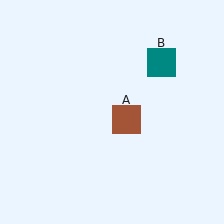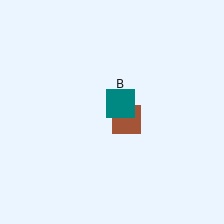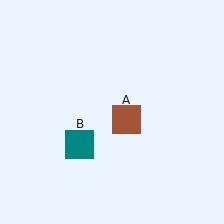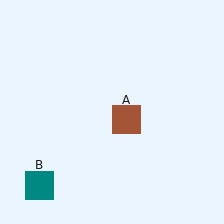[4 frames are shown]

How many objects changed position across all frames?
1 object changed position: teal square (object B).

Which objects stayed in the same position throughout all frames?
Brown square (object A) remained stationary.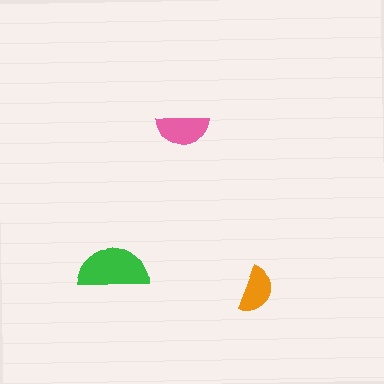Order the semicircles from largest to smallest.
the green one, the pink one, the orange one.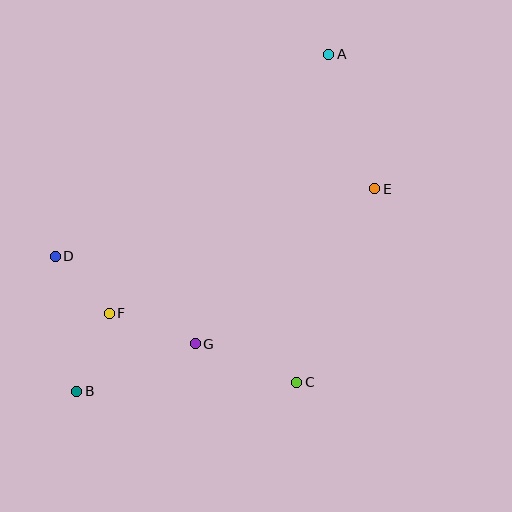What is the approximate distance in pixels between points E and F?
The distance between E and F is approximately 293 pixels.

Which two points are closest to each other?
Points D and F are closest to each other.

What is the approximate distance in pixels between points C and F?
The distance between C and F is approximately 200 pixels.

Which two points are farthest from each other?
Points A and B are farthest from each other.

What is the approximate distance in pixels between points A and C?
The distance between A and C is approximately 330 pixels.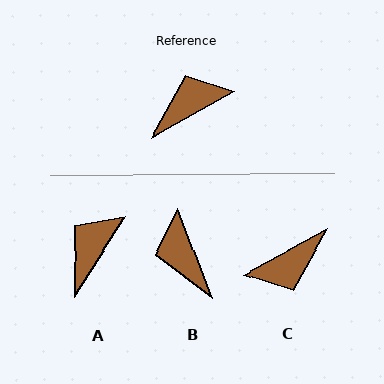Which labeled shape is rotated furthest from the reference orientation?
C, about 180 degrees away.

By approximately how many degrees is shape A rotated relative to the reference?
Approximately 28 degrees counter-clockwise.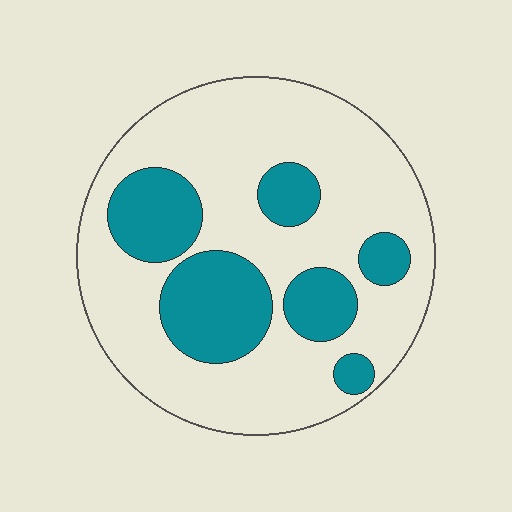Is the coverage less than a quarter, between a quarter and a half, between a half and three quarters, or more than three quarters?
Between a quarter and a half.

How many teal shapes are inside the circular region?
6.